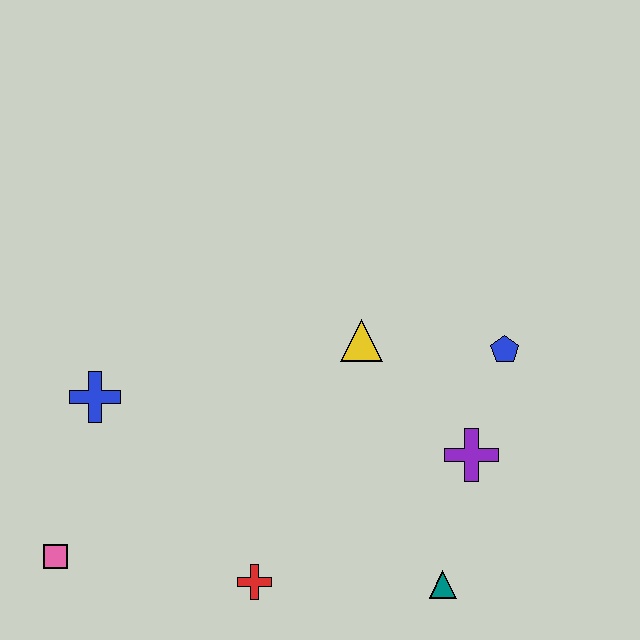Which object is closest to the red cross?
The teal triangle is closest to the red cross.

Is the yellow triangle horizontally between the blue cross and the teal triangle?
Yes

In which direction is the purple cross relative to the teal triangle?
The purple cross is above the teal triangle.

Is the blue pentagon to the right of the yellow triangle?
Yes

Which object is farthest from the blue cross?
The blue pentagon is farthest from the blue cross.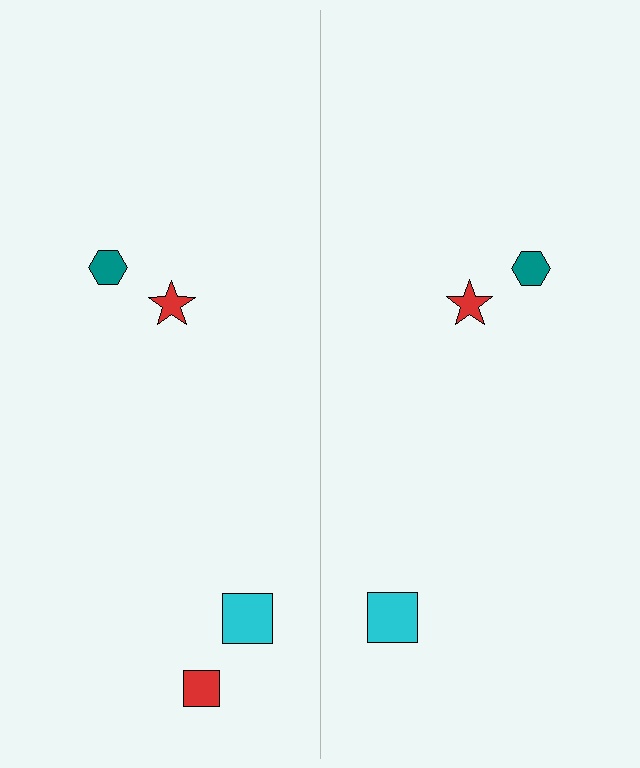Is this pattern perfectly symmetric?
No, the pattern is not perfectly symmetric. A red square is missing from the right side.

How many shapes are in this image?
There are 7 shapes in this image.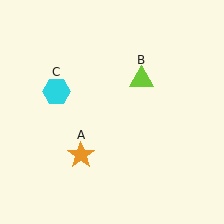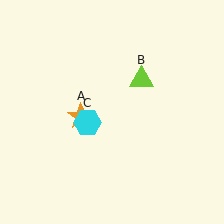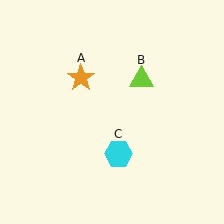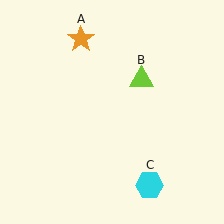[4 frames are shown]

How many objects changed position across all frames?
2 objects changed position: orange star (object A), cyan hexagon (object C).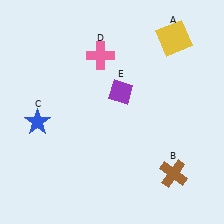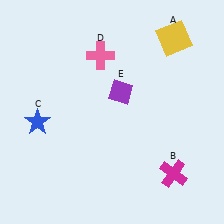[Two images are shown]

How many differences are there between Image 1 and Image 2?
There is 1 difference between the two images.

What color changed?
The cross (B) changed from brown in Image 1 to magenta in Image 2.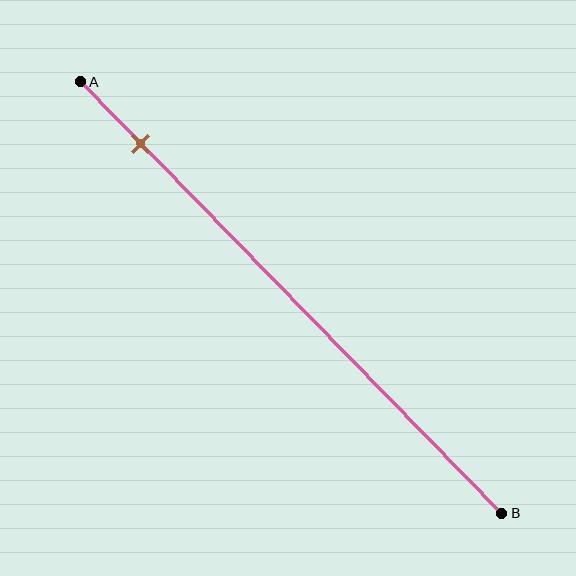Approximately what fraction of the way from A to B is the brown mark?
The brown mark is approximately 15% of the way from A to B.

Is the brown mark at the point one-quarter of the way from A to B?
No, the mark is at about 15% from A, not at the 25% one-quarter point.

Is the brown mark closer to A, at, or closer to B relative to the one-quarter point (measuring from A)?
The brown mark is closer to point A than the one-quarter point of segment AB.